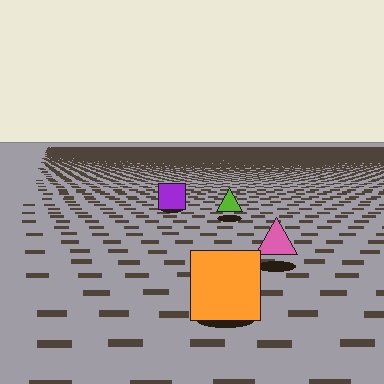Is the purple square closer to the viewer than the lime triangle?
No. The lime triangle is closer — you can tell from the texture gradient: the ground texture is coarser near it.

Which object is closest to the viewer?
The orange square is closest. The texture marks near it are larger and more spread out.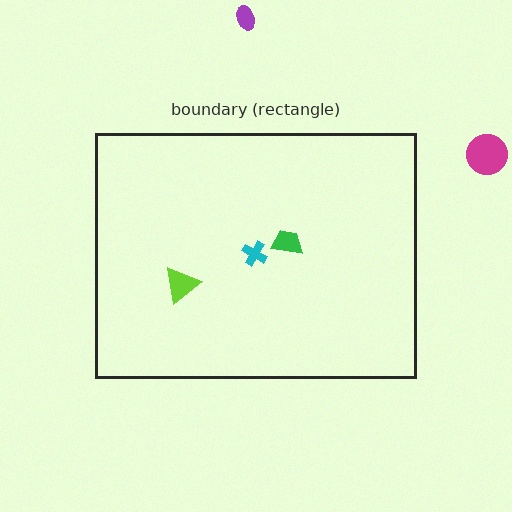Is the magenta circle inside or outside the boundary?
Outside.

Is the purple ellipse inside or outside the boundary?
Outside.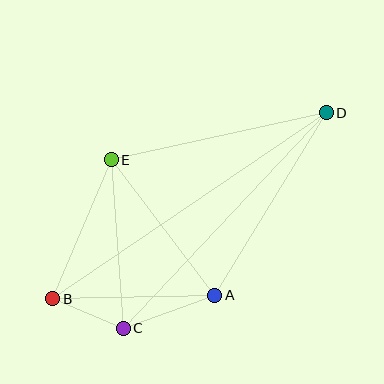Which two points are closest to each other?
Points B and C are closest to each other.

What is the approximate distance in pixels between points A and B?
The distance between A and B is approximately 162 pixels.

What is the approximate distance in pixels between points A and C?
The distance between A and C is approximately 97 pixels.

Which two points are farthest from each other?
Points B and D are farthest from each other.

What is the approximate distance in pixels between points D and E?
The distance between D and E is approximately 220 pixels.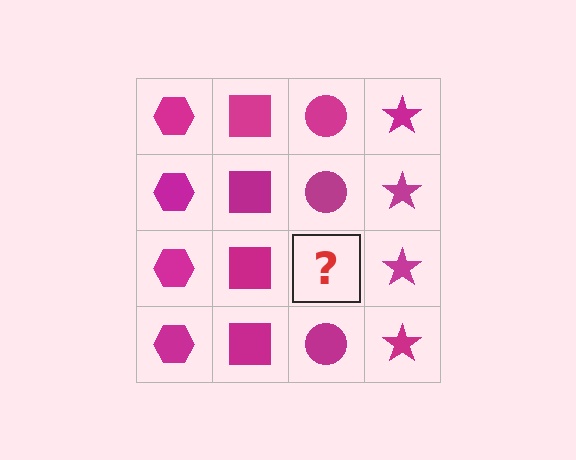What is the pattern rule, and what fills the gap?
The rule is that each column has a consistent shape. The gap should be filled with a magenta circle.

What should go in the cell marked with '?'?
The missing cell should contain a magenta circle.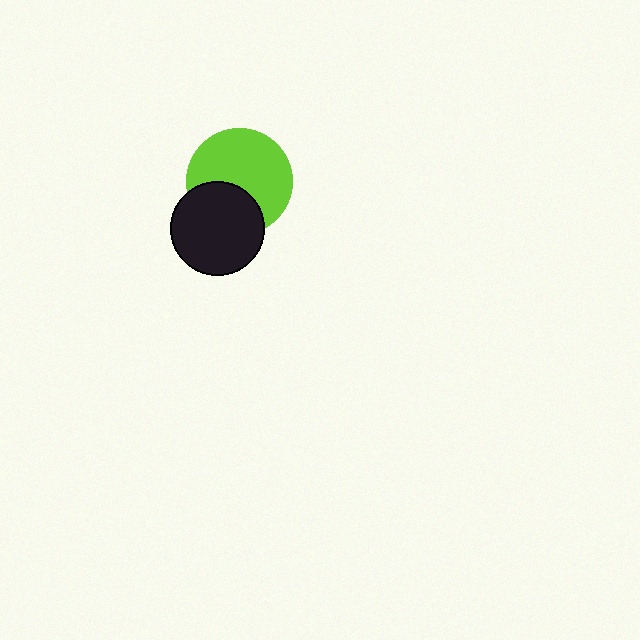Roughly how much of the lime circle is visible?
Most of it is visible (roughly 67%).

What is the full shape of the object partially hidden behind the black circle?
The partially hidden object is a lime circle.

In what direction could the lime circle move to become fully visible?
The lime circle could move up. That would shift it out from behind the black circle entirely.